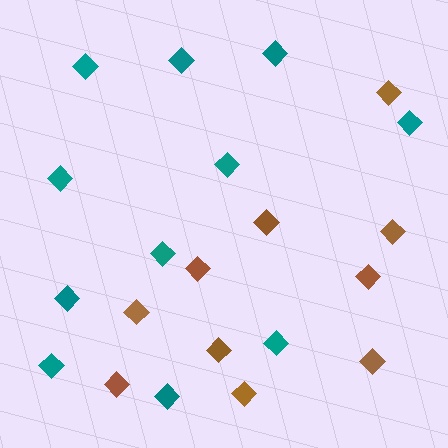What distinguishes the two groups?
There are 2 groups: one group of brown diamonds (10) and one group of teal diamonds (11).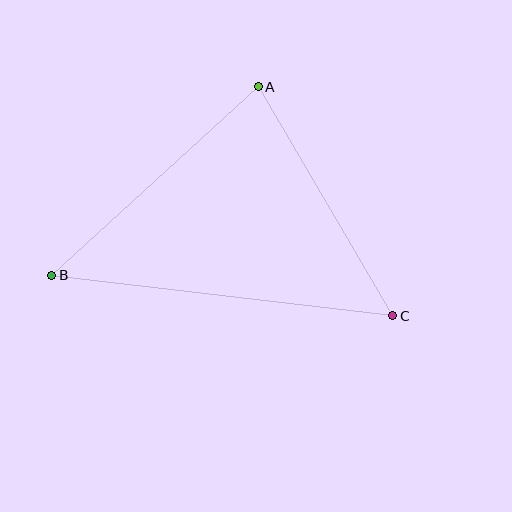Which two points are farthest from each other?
Points B and C are farthest from each other.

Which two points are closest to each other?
Points A and C are closest to each other.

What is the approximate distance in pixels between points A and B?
The distance between A and B is approximately 280 pixels.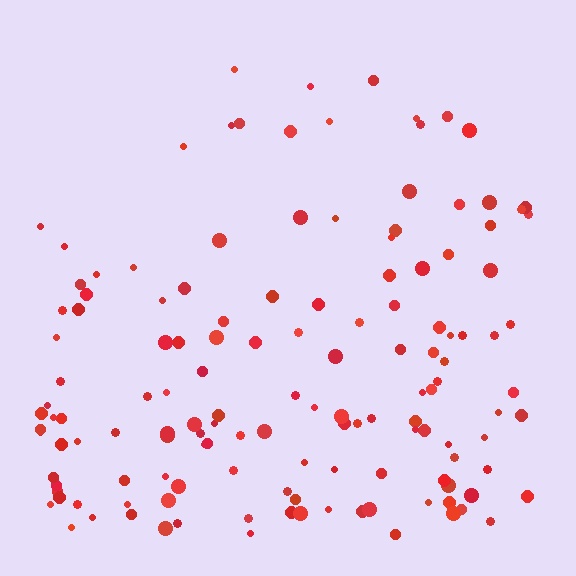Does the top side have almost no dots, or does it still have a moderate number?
Still a moderate number, just noticeably fewer than the bottom.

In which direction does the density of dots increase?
From top to bottom, with the bottom side densest.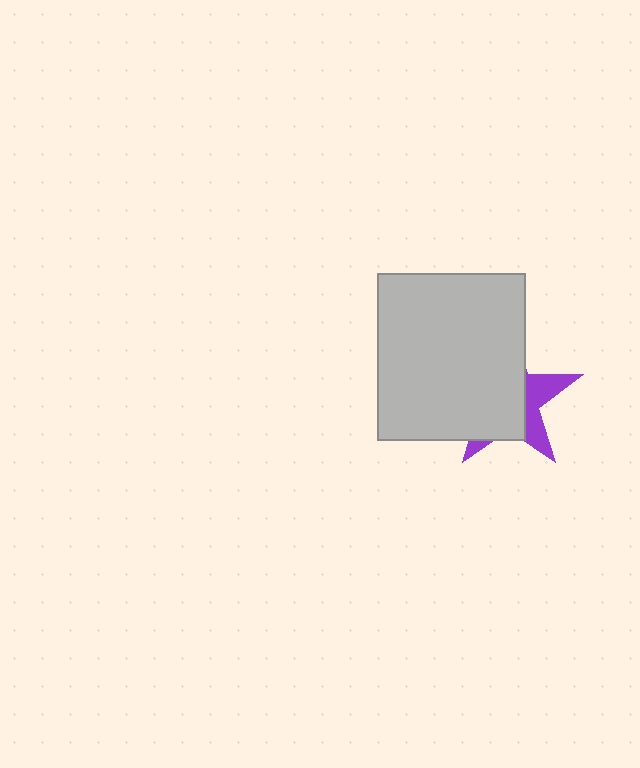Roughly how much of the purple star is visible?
A small part of it is visible (roughly 33%).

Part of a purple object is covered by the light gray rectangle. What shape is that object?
It is a star.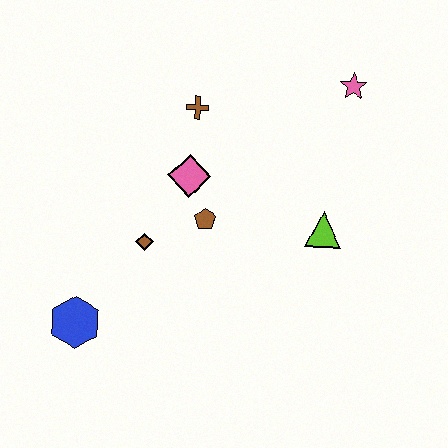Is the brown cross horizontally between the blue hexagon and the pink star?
Yes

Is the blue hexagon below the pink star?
Yes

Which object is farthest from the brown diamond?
The pink star is farthest from the brown diamond.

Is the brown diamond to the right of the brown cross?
No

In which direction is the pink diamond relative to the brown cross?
The pink diamond is below the brown cross.